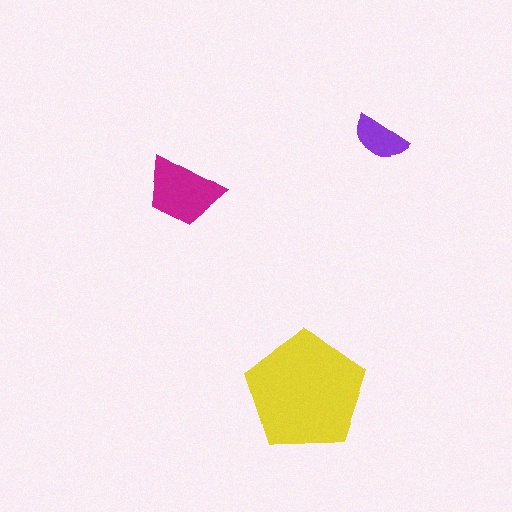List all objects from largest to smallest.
The yellow pentagon, the magenta trapezoid, the purple semicircle.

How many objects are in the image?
There are 3 objects in the image.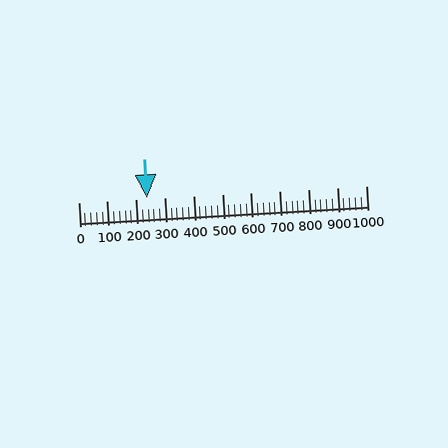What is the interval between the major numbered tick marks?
The major tick marks are spaced 100 units apart.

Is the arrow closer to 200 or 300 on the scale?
The arrow is closer to 200.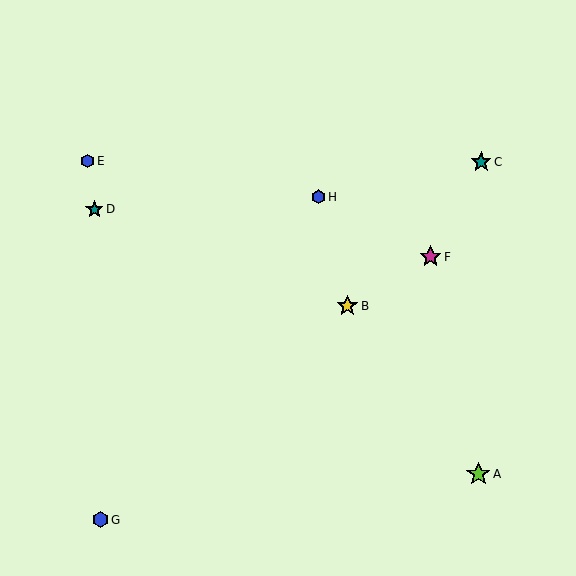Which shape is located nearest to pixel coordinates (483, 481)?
The lime star (labeled A) at (478, 474) is nearest to that location.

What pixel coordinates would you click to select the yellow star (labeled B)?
Click at (347, 306) to select the yellow star B.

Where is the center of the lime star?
The center of the lime star is at (478, 474).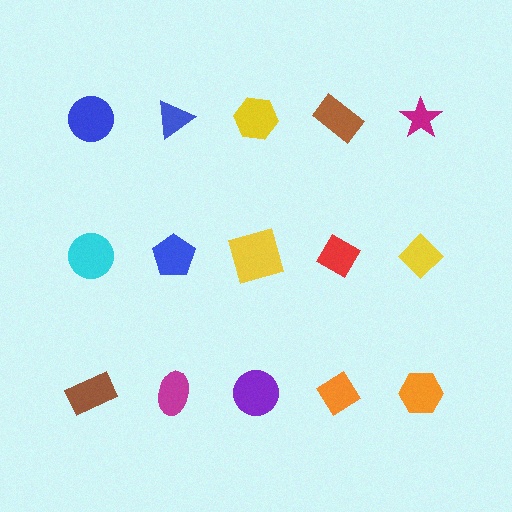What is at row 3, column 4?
An orange diamond.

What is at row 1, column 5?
A magenta star.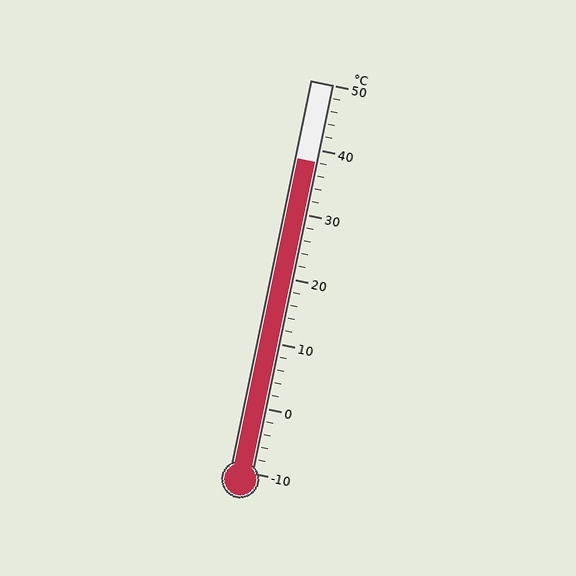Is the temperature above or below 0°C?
The temperature is above 0°C.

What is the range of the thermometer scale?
The thermometer scale ranges from -10°C to 50°C.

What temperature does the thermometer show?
The thermometer shows approximately 38°C.